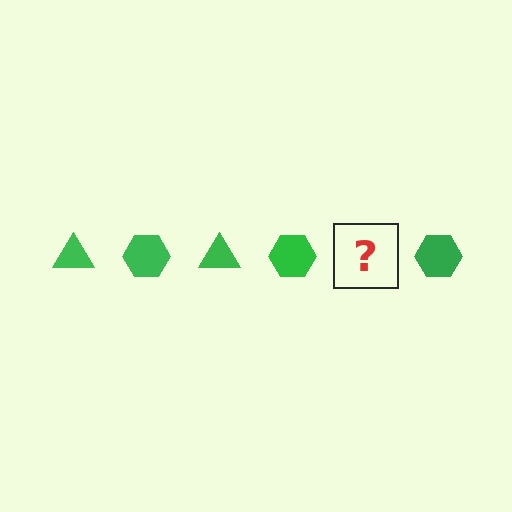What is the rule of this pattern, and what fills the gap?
The rule is that the pattern cycles through triangle, hexagon shapes in green. The gap should be filled with a green triangle.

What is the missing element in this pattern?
The missing element is a green triangle.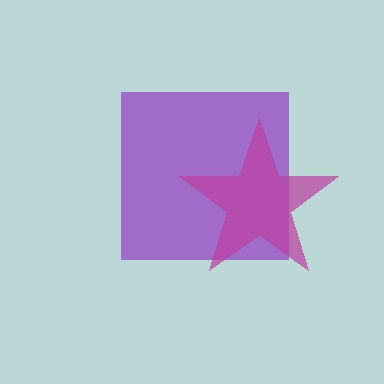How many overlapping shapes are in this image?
There are 2 overlapping shapes in the image.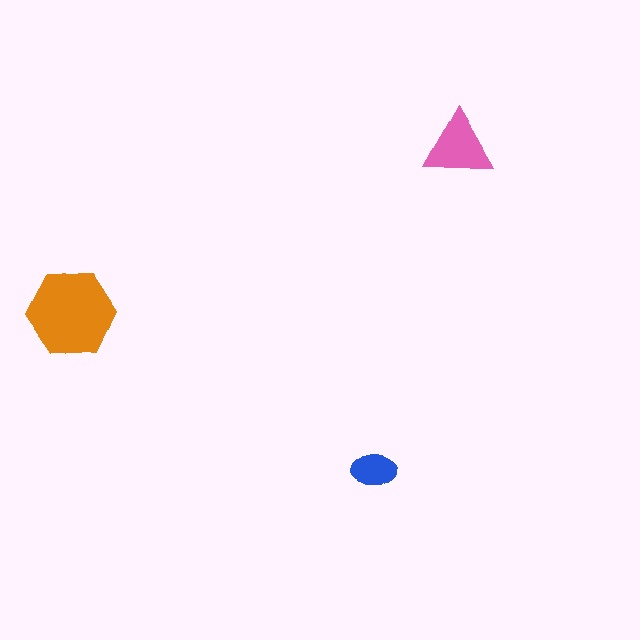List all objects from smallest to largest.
The blue ellipse, the pink triangle, the orange hexagon.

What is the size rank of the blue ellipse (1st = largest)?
3rd.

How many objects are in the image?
There are 3 objects in the image.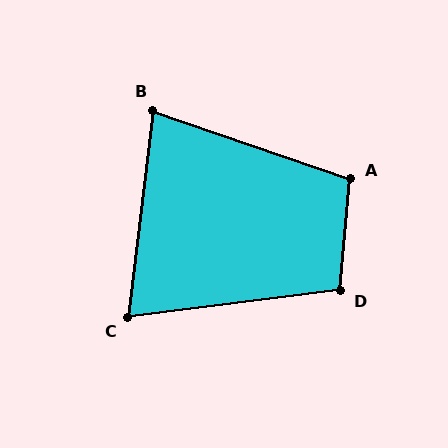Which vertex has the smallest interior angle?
C, at approximately 76 degrees.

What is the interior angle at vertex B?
Approximately 78 degrees (acute).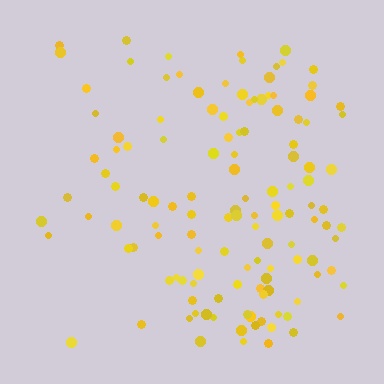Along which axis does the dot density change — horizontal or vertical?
Horizontal.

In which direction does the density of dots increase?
From left to right, with the right side densest.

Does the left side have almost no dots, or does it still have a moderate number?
Still a moderate number, just noticeably fewer than the right.